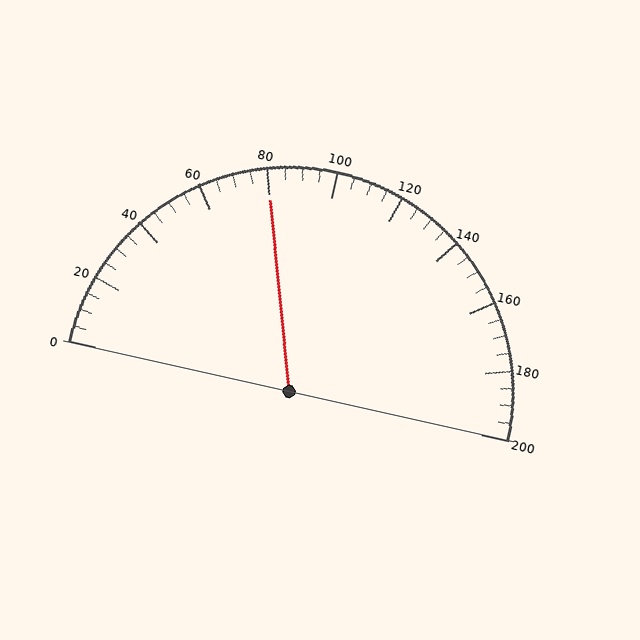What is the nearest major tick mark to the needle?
The nearest major tick mark is 80.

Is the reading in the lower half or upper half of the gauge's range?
The reading is in the lower half of the range (0 to 200).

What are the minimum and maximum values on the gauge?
The gauge ranges from 0 to 200.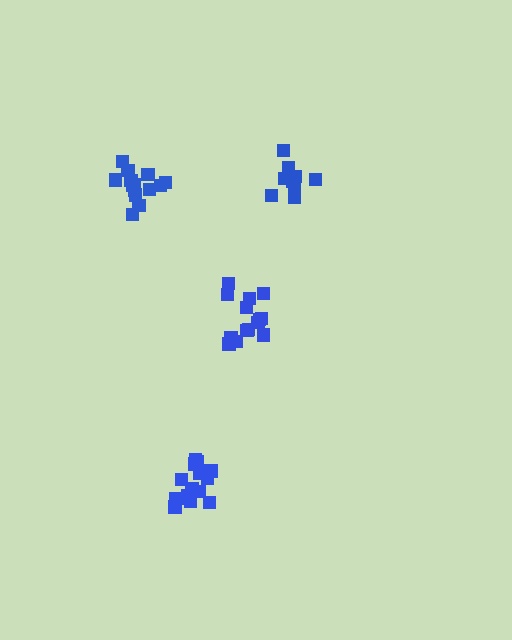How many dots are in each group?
Group 1: 14 dots, Group 2: 14 dots, Group 3: 15 dots, Group 4: 9 dots (52 total).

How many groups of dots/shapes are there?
There are 4 groups.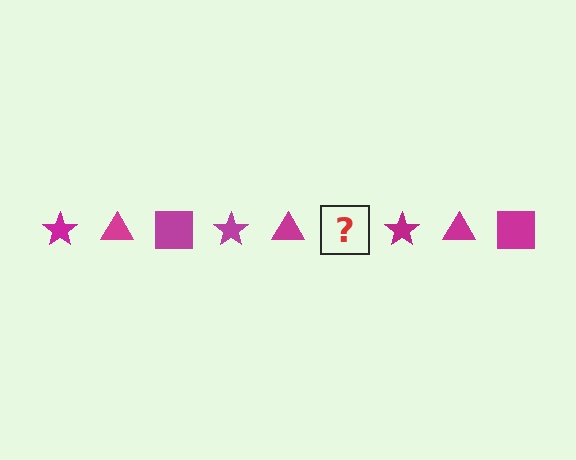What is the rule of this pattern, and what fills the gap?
The rule is that the pattern cycles through star, triangle, square shapes in magenta. The gap should be filled with a magenta square.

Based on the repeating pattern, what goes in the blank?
The blank should be a magenta square.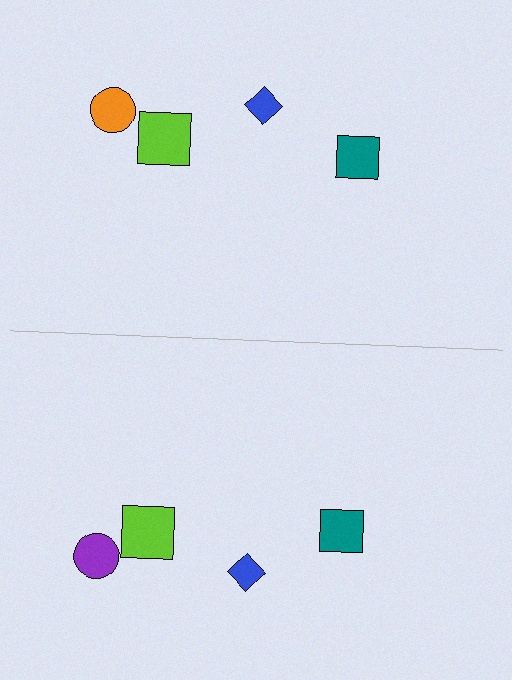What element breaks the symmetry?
The purple circle on the bottom side breaks the symmetry — its mirror counterpart is orange.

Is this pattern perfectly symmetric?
No, the pattern is not perfectly symmetric. The purple circle on the bottom side breaks the symmetry — its mirror counterpart is orange.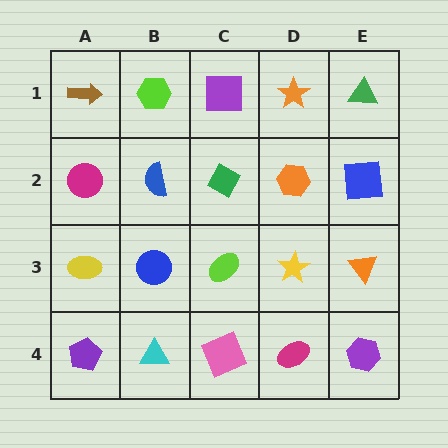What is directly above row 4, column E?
An orange triangle.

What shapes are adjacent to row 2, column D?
An orange star (row 1, column D), a yellow star (row 3, column D), a green diamond (row 2, column C), a blue square (row 2, column E).